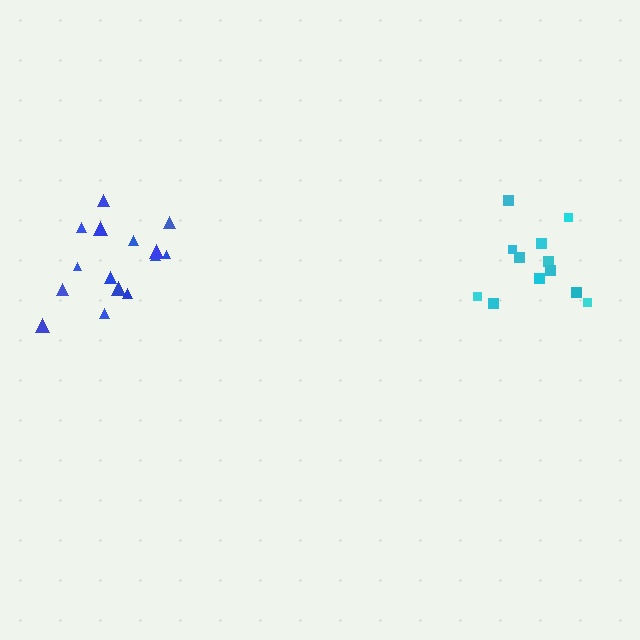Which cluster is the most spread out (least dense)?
Cyan.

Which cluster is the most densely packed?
Blue.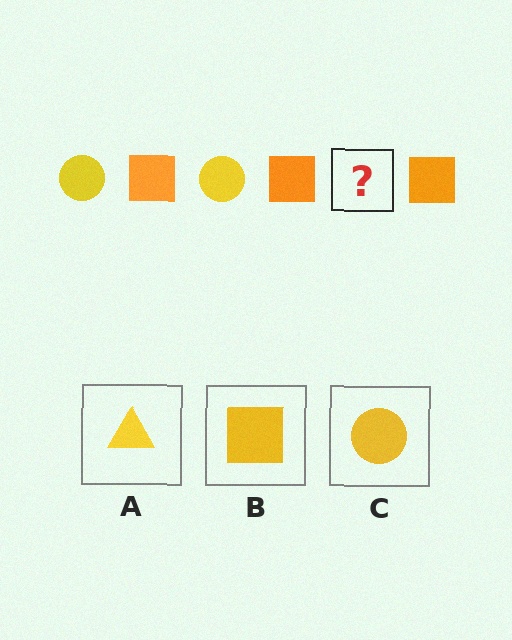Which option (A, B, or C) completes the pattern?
C.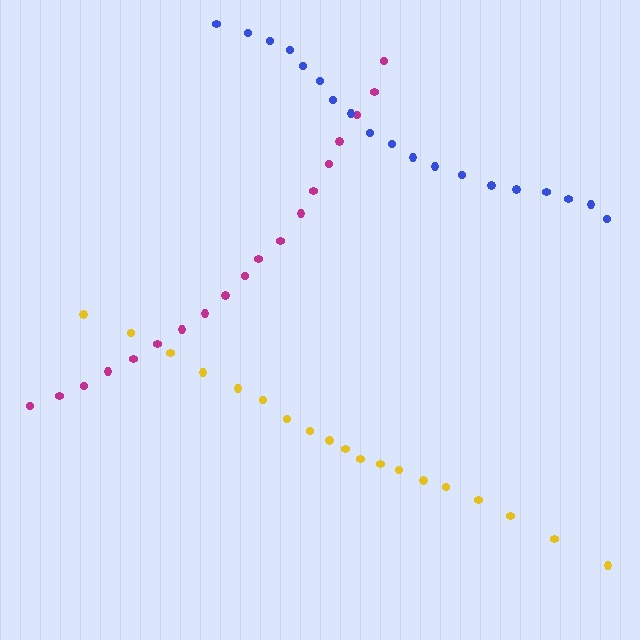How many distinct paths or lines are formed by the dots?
There are 3 distinct paths.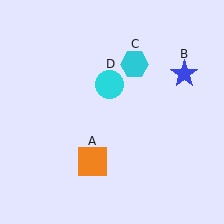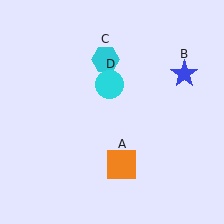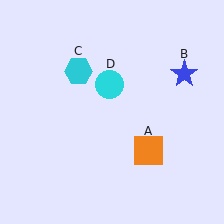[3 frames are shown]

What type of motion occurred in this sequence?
The orange square (object A), cyan hexagon (object C) rotated counterclockwise around the center of the scene.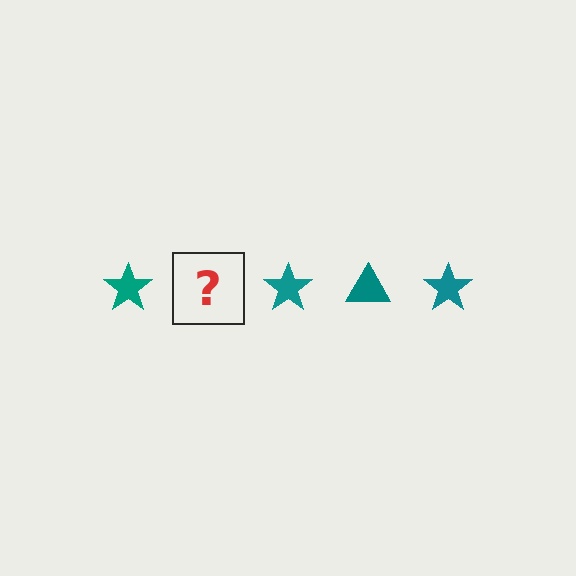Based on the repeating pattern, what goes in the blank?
The blank should be a teal triangle.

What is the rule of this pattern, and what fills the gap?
The rule is that the pattern cycles through star, triangle shapes in teal. The gap should be filled with a teal triangle.